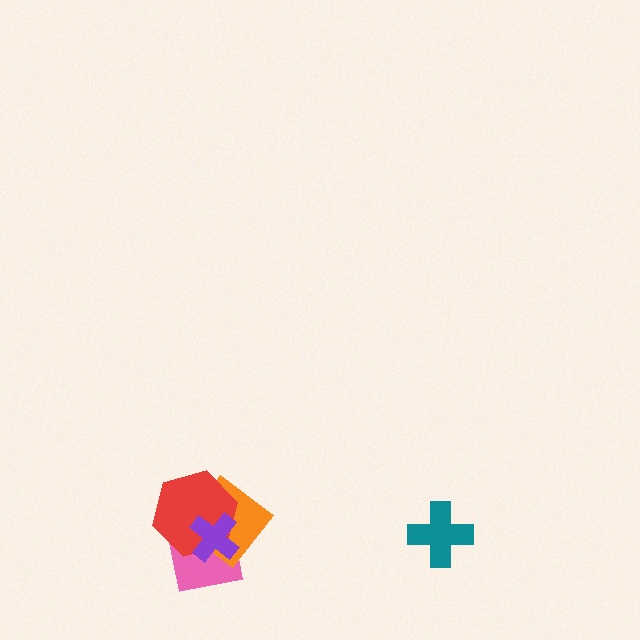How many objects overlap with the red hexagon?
3 objects overlap with the red hexagon.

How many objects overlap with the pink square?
3 objects overlap with the pink square.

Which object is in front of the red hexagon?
The purple cross is in front of the red hexagon.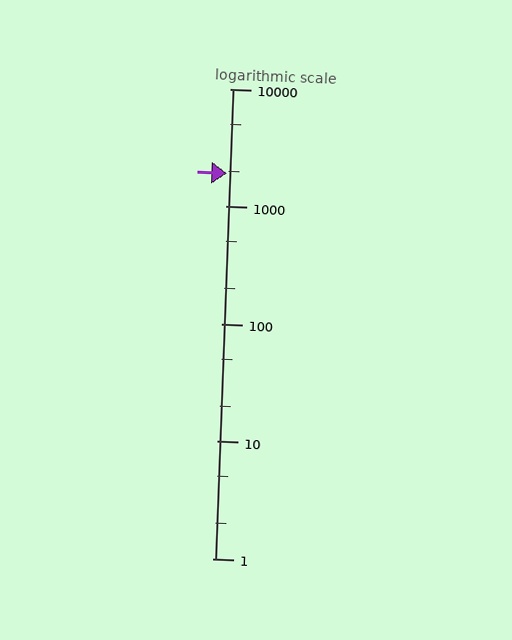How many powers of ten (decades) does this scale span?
The scale spans 4 decades, from 1 to 10000.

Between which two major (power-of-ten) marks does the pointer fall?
The pointer is between 1000 and 10000.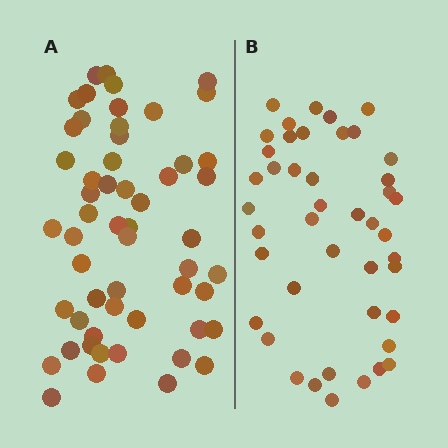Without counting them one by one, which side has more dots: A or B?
Region A (the left region) has more dots.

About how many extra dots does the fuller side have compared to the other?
Region A has roughly 12 or so more dots than region B.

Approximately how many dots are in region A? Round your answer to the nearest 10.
About 60 dots. (The exact count is 55, which rounds to 60.)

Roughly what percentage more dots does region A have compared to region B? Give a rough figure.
About 25% more.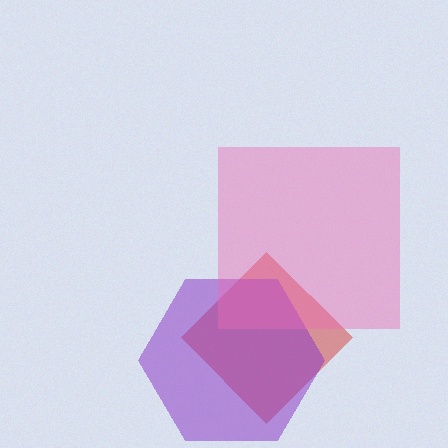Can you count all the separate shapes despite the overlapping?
Yes, there are 3 separate shapes.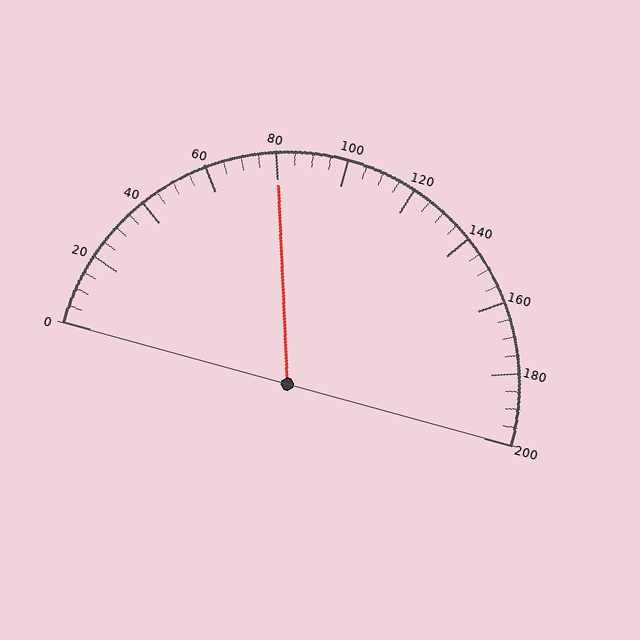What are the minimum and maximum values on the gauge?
The gauge ranges from 0 to 200.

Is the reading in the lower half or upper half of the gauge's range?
The reading is in the lower half of the range (0 to 200).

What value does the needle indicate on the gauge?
The needle indicates approximately 80.